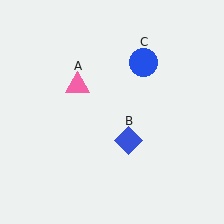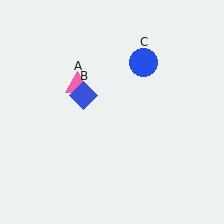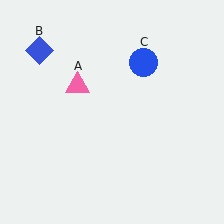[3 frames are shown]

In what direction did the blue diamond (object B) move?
The blue diamond (object B) moved up and to the left.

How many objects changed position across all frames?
1 object changed position: blue diamond (object B).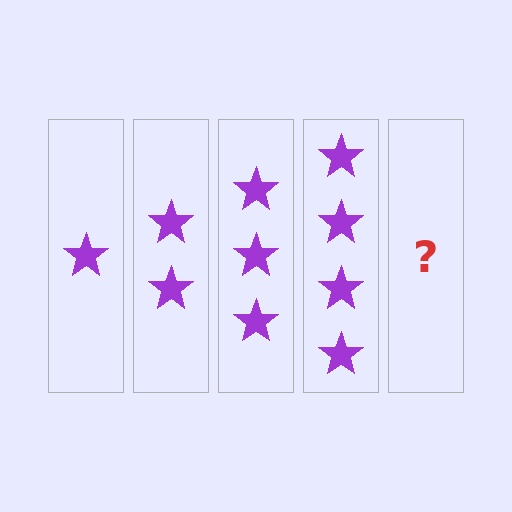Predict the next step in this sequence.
The next step is 5 stars.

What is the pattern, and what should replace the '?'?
The pattern is that each step adds one more star. The '?' should be 5 stars.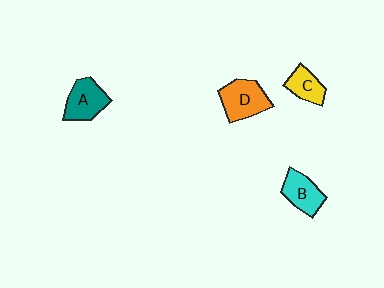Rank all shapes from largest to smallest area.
From largest to smallest: D (orange), A (teal), B (cyan), C (yellow).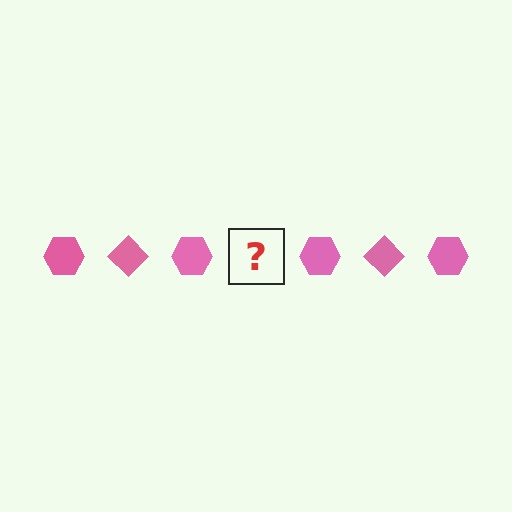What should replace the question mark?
The question mark should be replaced with a pink diamond.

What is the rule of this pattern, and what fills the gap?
The rule is that the pattern cycles through hexagon, diamond shapes in pink. The gap should be filled with a pink diamond.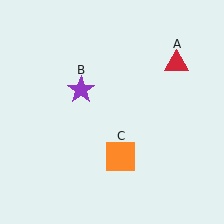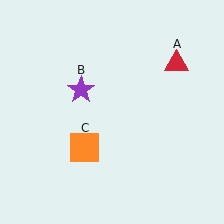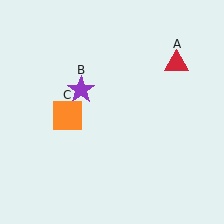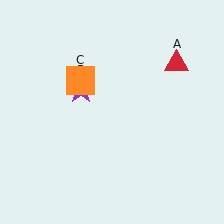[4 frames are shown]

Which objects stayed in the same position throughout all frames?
Red triangle (object A) and purple star (object B) remained stationary.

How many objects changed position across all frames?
1 object changed position: orange square (object C).